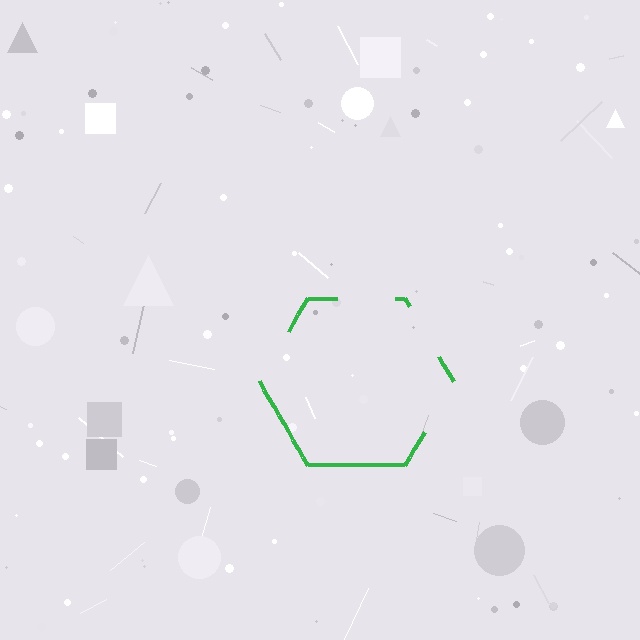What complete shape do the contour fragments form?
The contour fragments form a hexagon.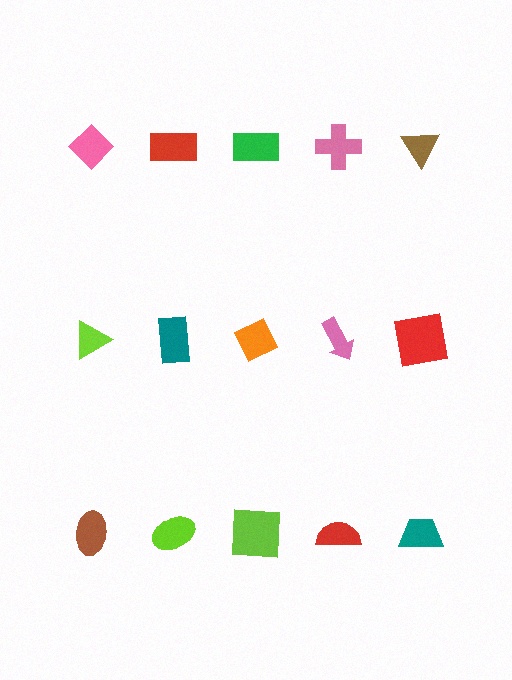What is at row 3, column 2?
A lime ellipse.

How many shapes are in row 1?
5 shapes.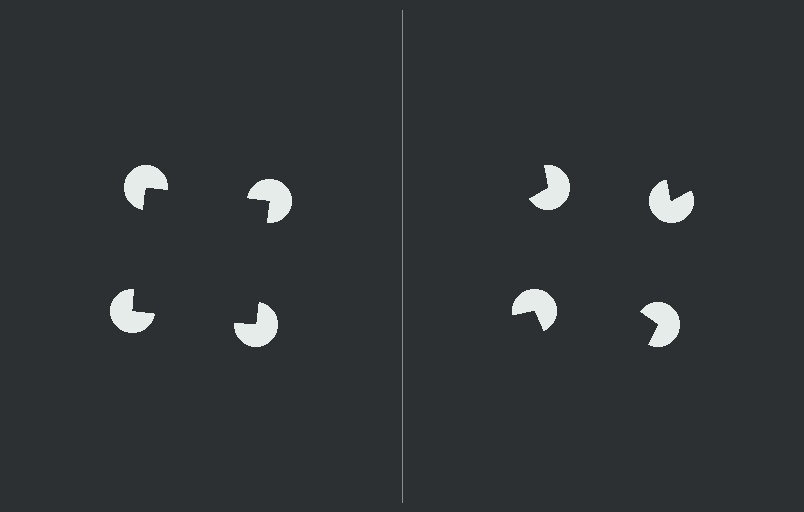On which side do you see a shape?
An illusory square appears on the left side. On the right side the wedge cuts are rotated, so no coherent shape forms.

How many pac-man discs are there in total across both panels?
8 — 4 on each side.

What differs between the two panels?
The pac-man discs are positioned identically on both sides; only the wedge orientations differ. On the left they align to a square; on the right they are misaligned.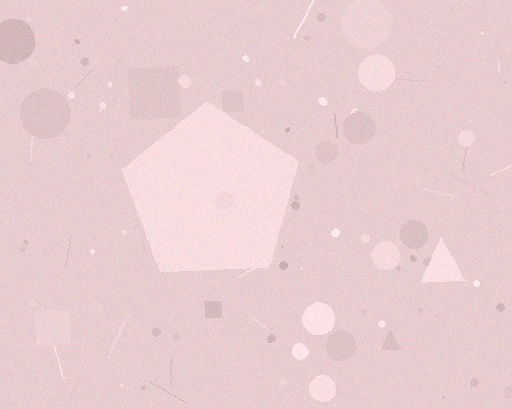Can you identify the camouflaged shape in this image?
The camouflaged shape is a pentagon.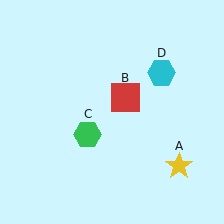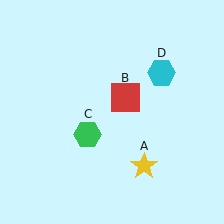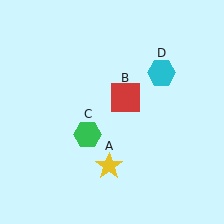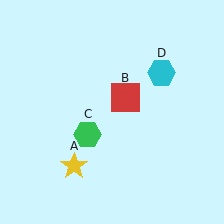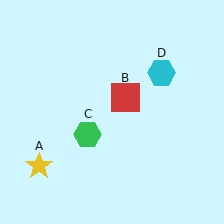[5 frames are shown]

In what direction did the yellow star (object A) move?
The yellow star (object A) moved left.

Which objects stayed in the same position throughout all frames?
Red square (object B) and green hexagon (object C) and cyan hexagon (object D) remained stationary.